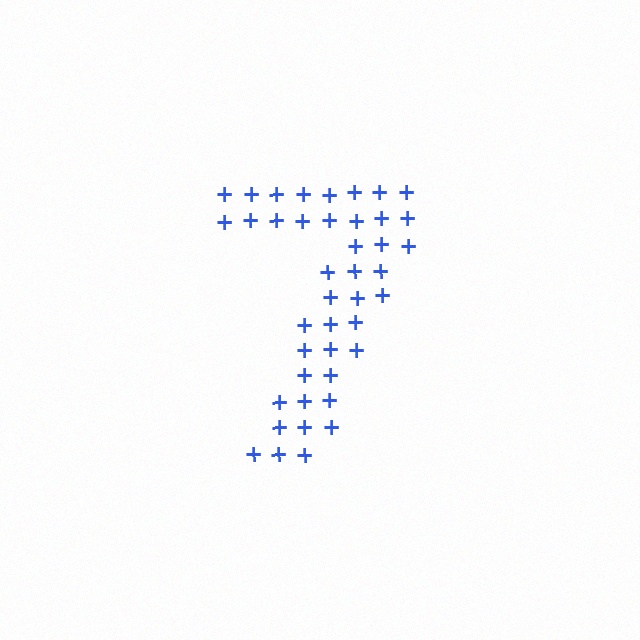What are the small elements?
The small elements are plus signs.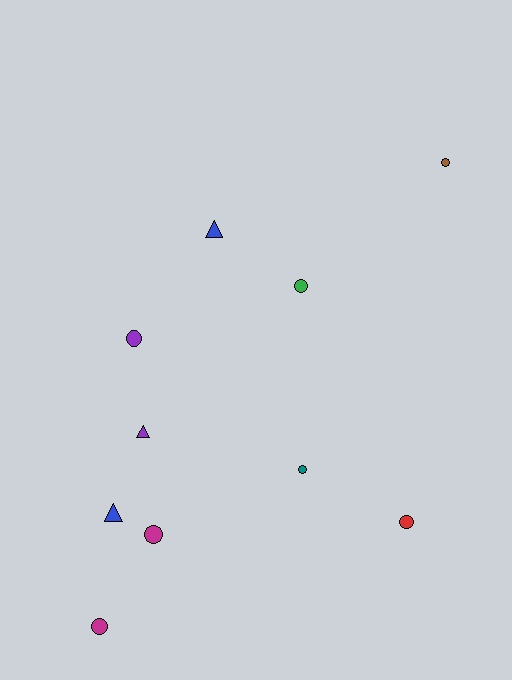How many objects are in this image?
There are 10 objects.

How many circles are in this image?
There are 7 circles.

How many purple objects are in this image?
There are 2 purple objects.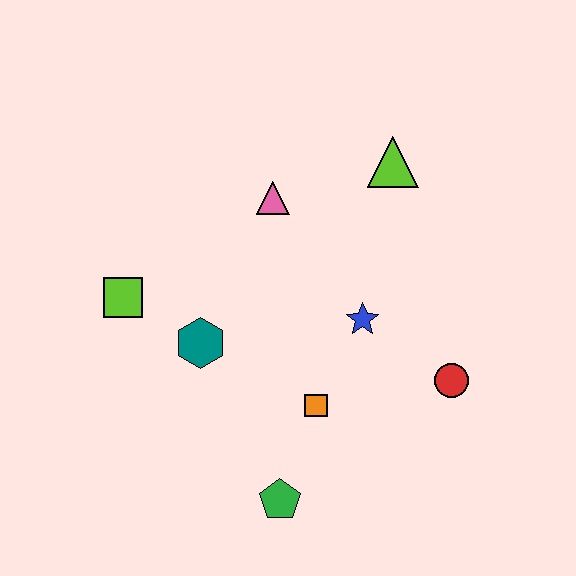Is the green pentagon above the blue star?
No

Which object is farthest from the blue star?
The lime square is farthest from the blue star.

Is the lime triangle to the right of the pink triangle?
Yes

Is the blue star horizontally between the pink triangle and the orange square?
No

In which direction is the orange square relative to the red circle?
The orange square is to the left of the red circle.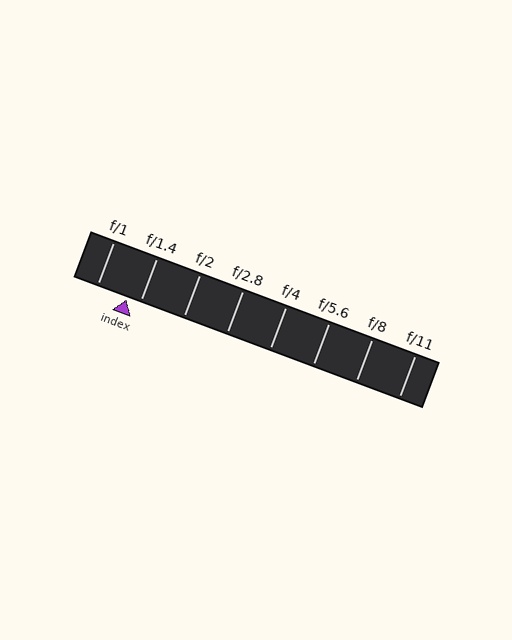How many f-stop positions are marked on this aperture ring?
There are 8 f-stop positions marked.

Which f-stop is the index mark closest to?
The index mark is closest to f/1.4.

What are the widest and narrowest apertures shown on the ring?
The widest aperture shown is f/1 and the narrowest is f/11.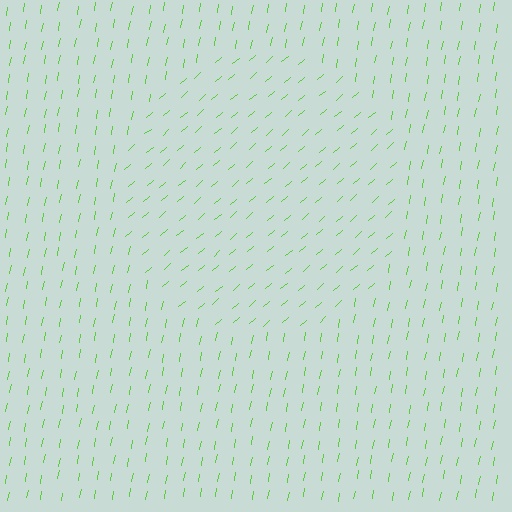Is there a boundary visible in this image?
Yes, there is a texture boundary formed by a change in line orientation.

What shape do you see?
I see a circle.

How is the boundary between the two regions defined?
The boundary is defined purely by a change in line orientation (approximately 39 degrees difference). All lines are the same color and thickness.